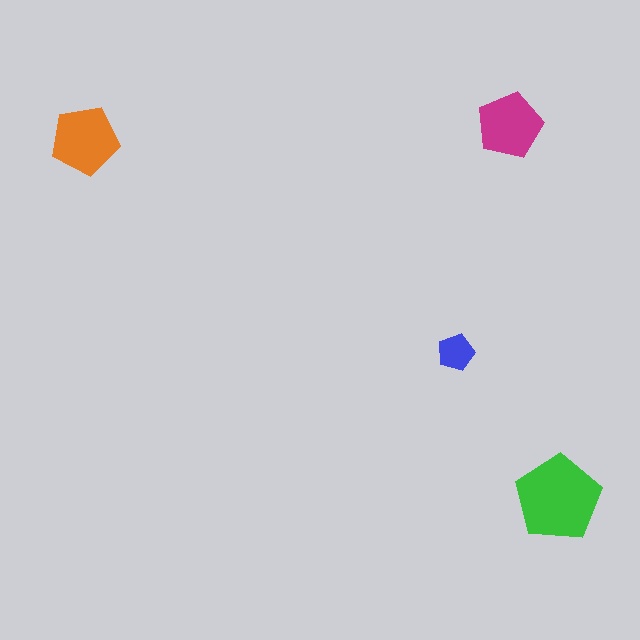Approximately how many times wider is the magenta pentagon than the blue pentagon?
About 2 times wider.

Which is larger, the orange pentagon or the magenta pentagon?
The orange one.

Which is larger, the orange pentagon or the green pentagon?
The green one.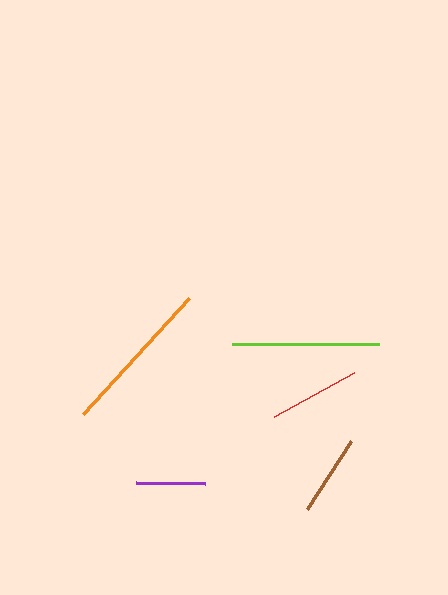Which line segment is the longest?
The orange line is the longest at approximately 157 pixels.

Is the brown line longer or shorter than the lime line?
The lime line is longer than the brown line.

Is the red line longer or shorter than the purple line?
The red line is longer than the purple line.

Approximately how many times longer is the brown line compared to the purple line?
The brown line is approximately 1.2 times the length of the purple line.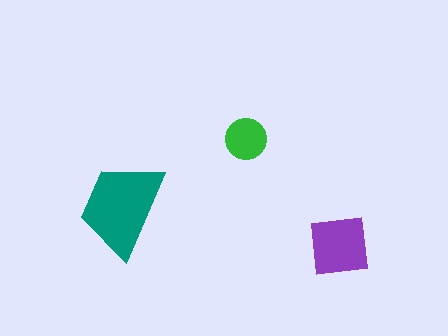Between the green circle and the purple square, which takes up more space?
The purple square.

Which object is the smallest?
The green circle.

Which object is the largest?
The teal trapezoid.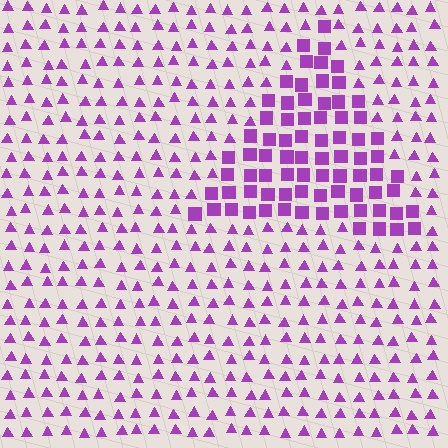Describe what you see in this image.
The image is filled with small purple elements arranged in a uniform grid. A triangle-shaped region contains squares, while the surrounding area contains triangles. The boundary is defined purely by the change in element shape.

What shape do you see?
I see a triangle.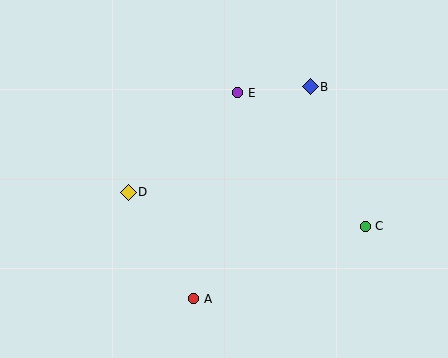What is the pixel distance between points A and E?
The distance between A and E is 210 pixels.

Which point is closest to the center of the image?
Point E at (238, 93) is closest to the center.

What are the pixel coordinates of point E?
Point E is at (238, 93).